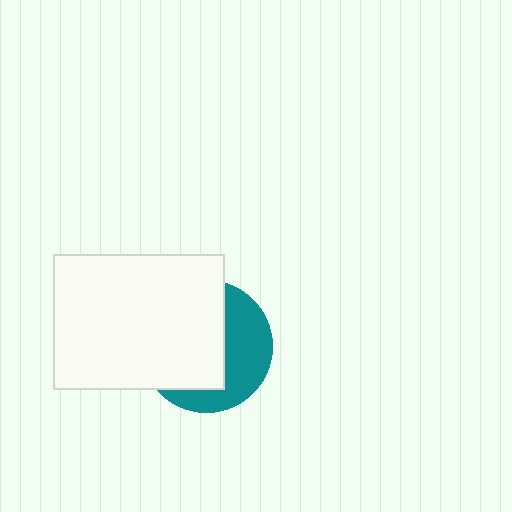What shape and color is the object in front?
The object in front is a white rectangle.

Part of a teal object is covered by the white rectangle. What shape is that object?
It is a circle.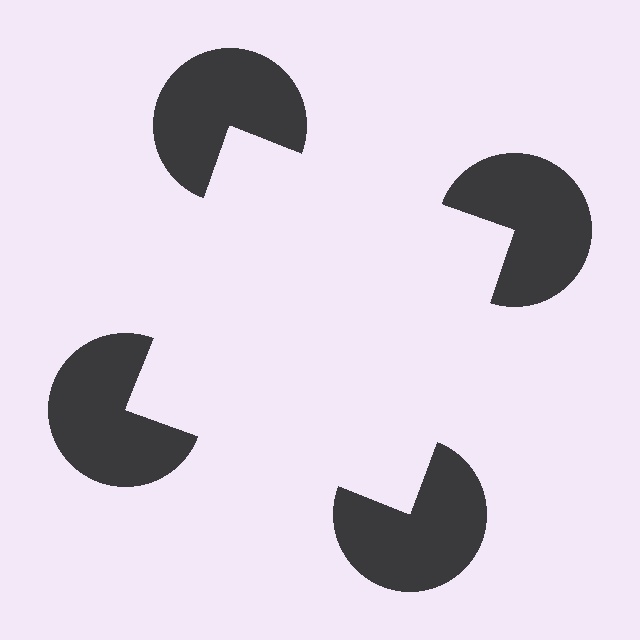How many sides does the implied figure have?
4 sides.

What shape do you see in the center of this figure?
An illusory square — its edges are inferred from the aligned wedge cuts in the pac-man discs, not physically drawn.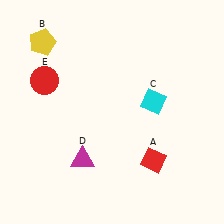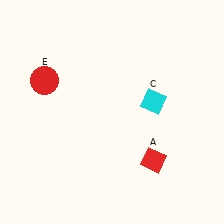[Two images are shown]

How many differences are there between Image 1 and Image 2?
There are 2 differences between the two images.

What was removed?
The magenta triangle (D), the yellow pentagon (B) were removed in Image 2.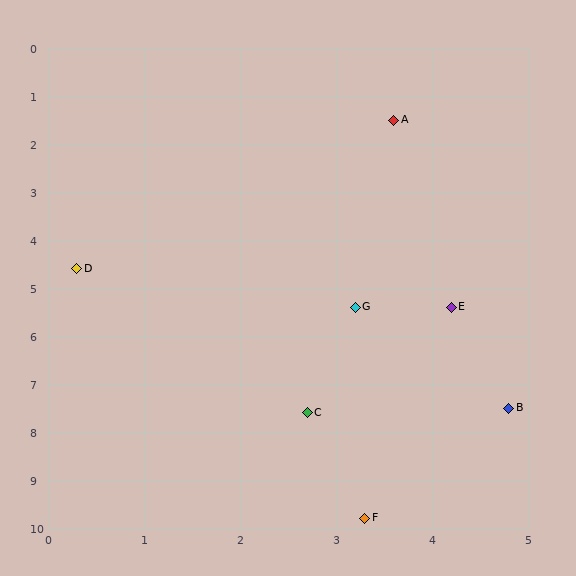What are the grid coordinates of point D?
Point D is at approximately (0.3, 4.6).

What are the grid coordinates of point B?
Point B is at approximately (4.8, 7.5).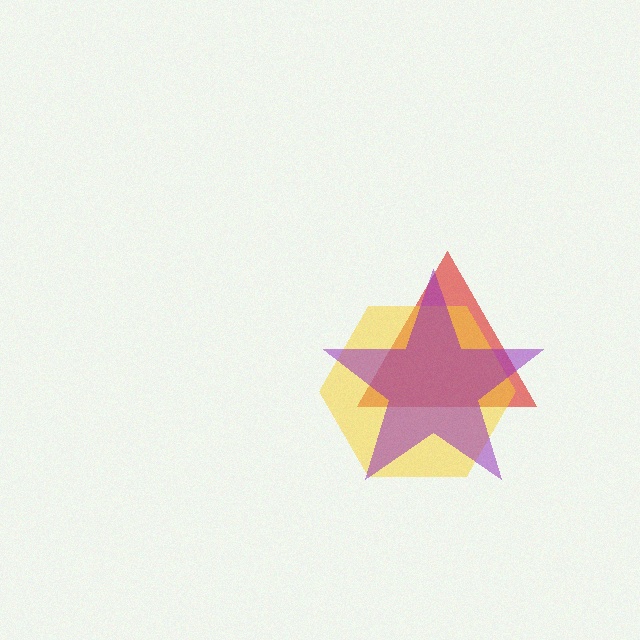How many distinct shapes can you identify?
There are 3 distinct shapes: a red triangle, a yellow hexagon, a purple star.